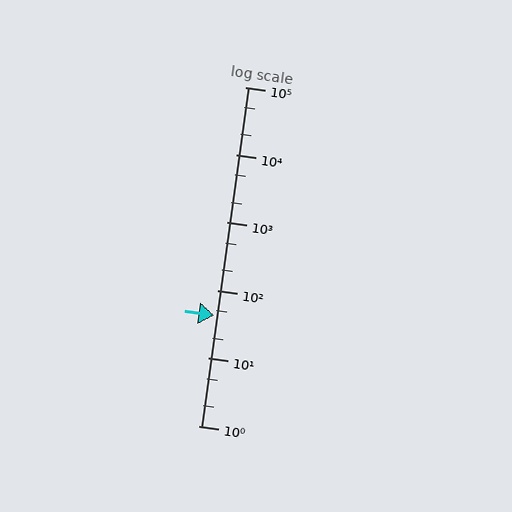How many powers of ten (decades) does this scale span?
The scale spans 5 decades, from 1 to 100000.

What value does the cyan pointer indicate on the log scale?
The pointer indicates approximately 43.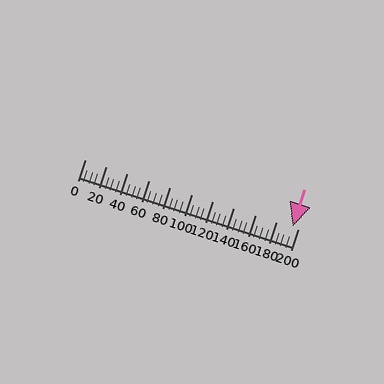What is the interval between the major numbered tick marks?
The major tick marks are spaced 20 units apart.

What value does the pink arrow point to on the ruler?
The pink arrow points to approximately 195.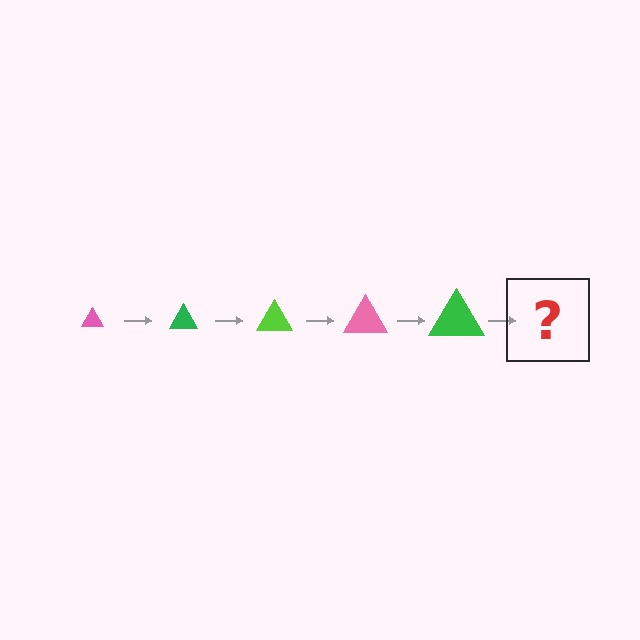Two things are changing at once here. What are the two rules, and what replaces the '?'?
The two rules are that the triangle grows larger each step and the color cycles through pink, green, and lime. The '?' should be a lime triangle, larger than the previous one.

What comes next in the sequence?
The next element should be a lime triangle, larger than the previous one.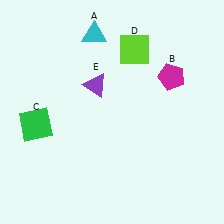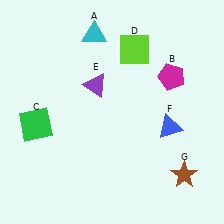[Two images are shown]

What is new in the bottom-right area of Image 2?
A blue triangle (F) was added in the bottom-right area of Image 2.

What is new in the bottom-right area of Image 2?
A brown star (G) was added in the bottom-right area of Image 2.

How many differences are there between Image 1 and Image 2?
There are 2 differences between the two images.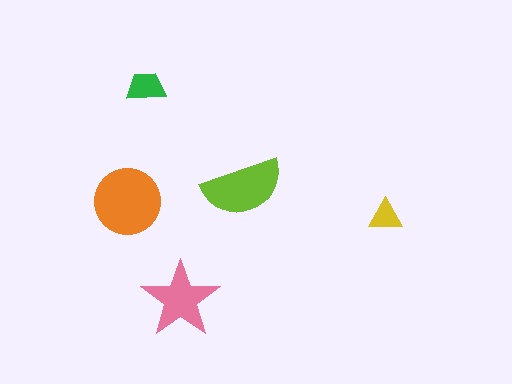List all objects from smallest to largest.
The yellow triangle, the green trapezoid, the pink star, the lime semicircle, the orange circle.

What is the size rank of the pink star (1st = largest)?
3rd.